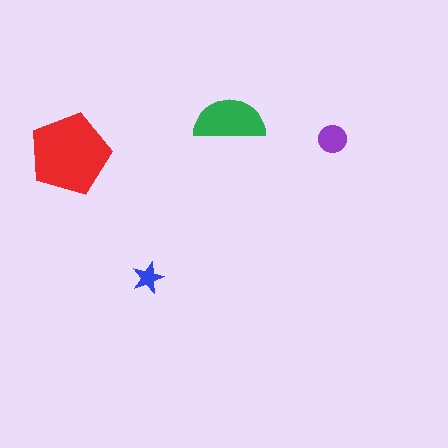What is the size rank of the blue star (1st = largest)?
4th.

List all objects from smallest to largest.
The blue star, the purple circle, the green semicircle, the red pentagon.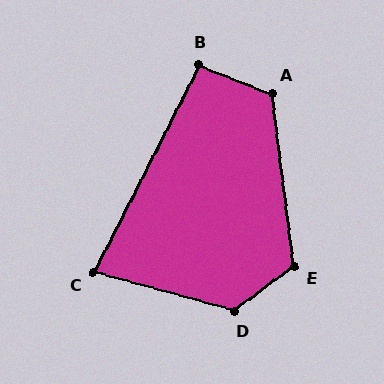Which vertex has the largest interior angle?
D, at approximately 128 degrees.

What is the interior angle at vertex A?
Approximately 119 degrees (obtuse).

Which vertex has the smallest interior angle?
C, at approximately 79 degrees.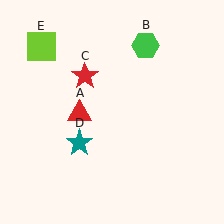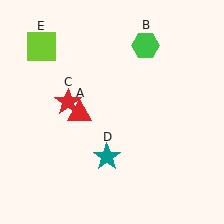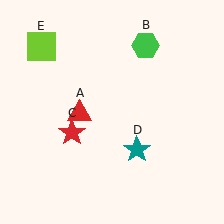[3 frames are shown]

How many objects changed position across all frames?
2 objects changed position: red star (object C), teal star (object D).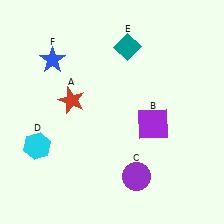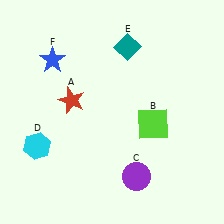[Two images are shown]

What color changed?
The square (B) changed from purple in Image 1 to lime in Image 2.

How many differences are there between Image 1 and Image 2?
There is 1 difference between the two images.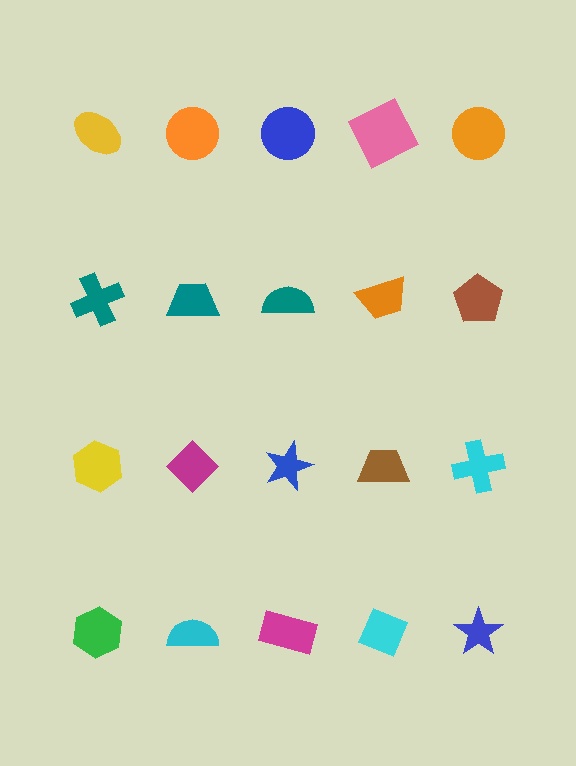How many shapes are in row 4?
5 shapes.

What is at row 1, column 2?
An orange circle.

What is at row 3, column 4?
A brown trapezoid.